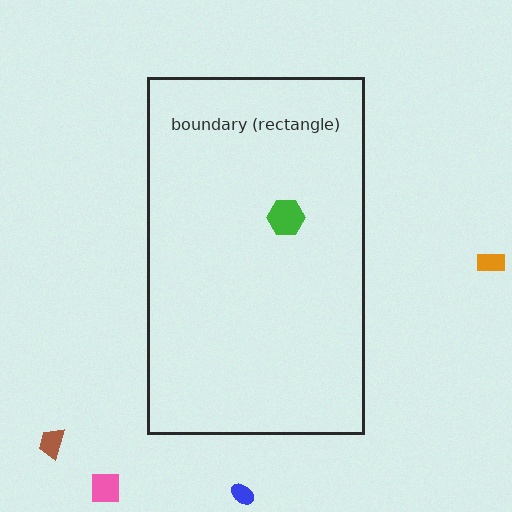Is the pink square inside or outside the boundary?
Outside.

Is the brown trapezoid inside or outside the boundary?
Outside.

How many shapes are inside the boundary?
1 inside, 4 outside.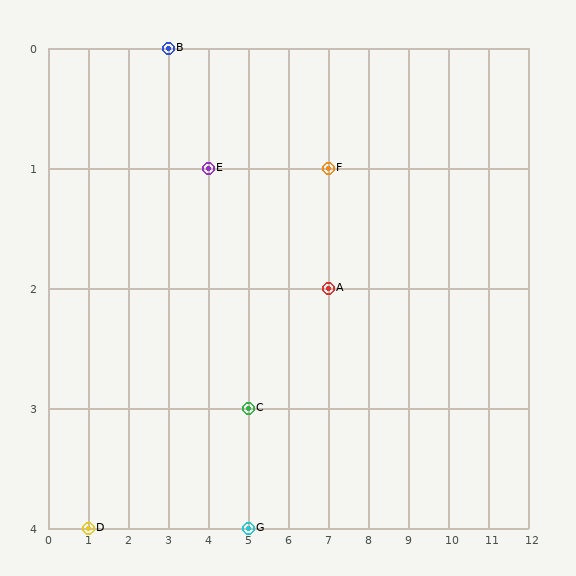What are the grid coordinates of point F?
Point F is at grid coordinates (7, 1).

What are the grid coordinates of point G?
Point G is at grid coordinates (5, 4).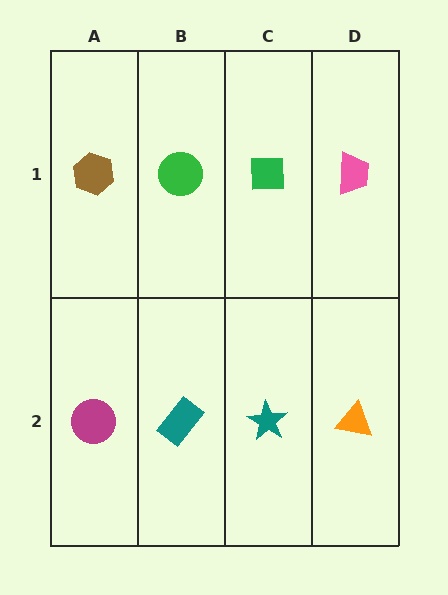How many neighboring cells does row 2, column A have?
2.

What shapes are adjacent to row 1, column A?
A magenta circle (row 2, column A), a green circle (row 1, column B).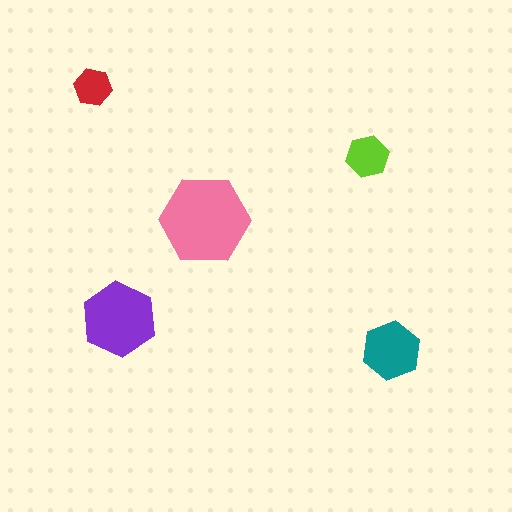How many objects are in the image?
There are 5 objects in the image.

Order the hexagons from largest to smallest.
the pink one, the purple one, the teal one, the lime one, the red one.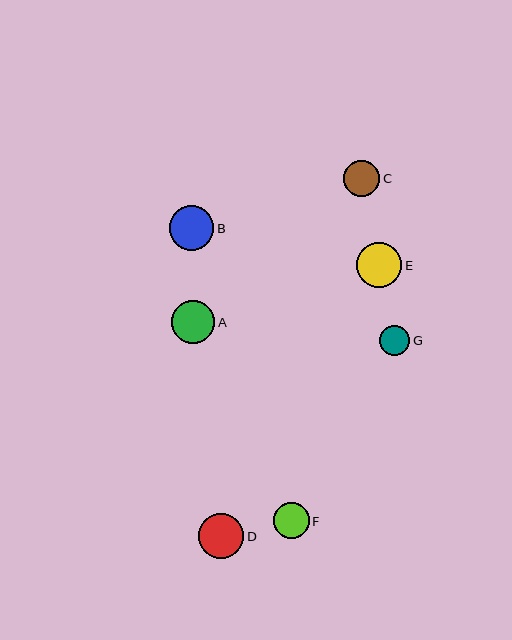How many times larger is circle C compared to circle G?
Circle C is approximately 1.2 times the size of circle G.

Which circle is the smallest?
Circle G is the smallest with a size of approximately 30 pixels.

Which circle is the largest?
Circle E is the largest with a size of approximately 45 pixels.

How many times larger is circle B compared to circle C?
Circle B is approximately 1.2 times the size of circle C.